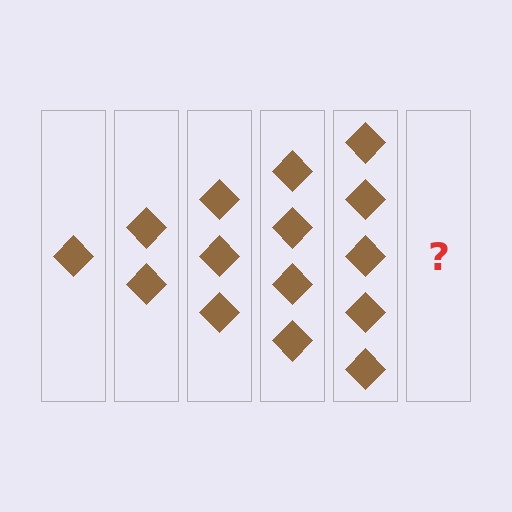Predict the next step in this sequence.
The next step is 6 diamonds.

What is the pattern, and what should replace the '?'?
The pattern is that each step adds one more diamond. The '?' should be 6 diamonds.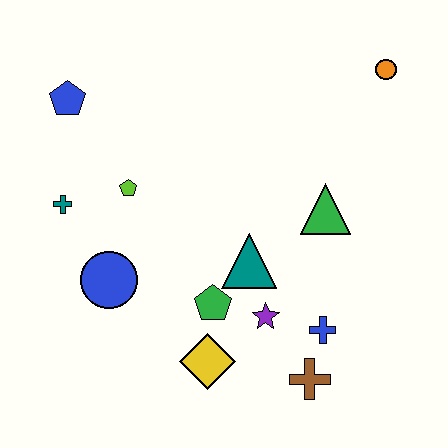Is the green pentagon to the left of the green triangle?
Yes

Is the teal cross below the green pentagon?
No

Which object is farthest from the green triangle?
The blue pentagon is farthest from the green triangle.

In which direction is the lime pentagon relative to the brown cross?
The lime pentagon is above the brown cross.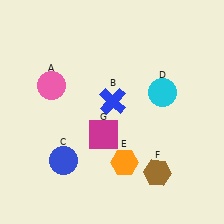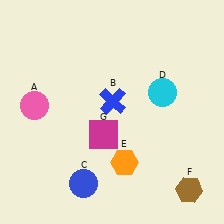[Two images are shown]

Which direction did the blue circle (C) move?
The blue circle (C) moved down.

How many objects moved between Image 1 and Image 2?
3 objects moved between the two images.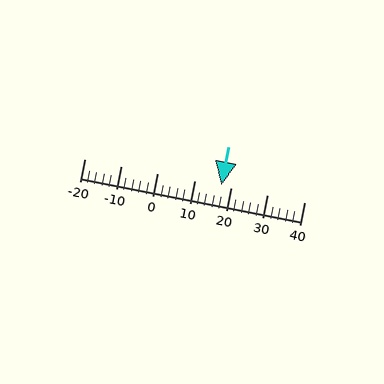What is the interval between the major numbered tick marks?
The major tick marks are spaced 10 units apart.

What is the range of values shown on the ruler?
The ruler shows values from -20 to 40.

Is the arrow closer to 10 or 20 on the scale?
The arrow is closer to 20.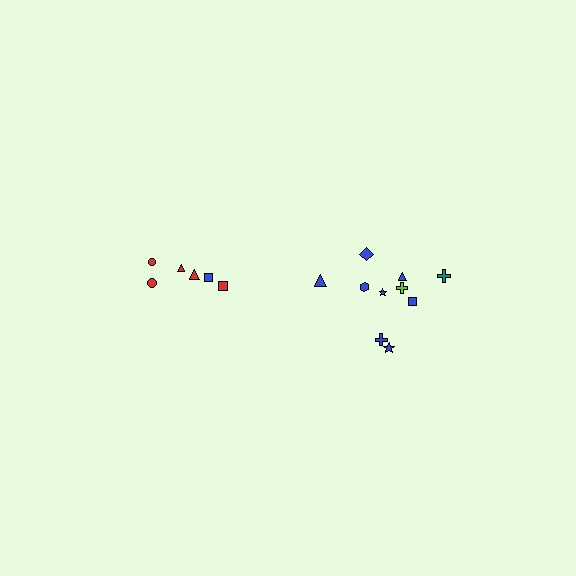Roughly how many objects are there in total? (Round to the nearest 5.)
Roughly 15 objects in total.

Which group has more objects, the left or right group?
The right group.